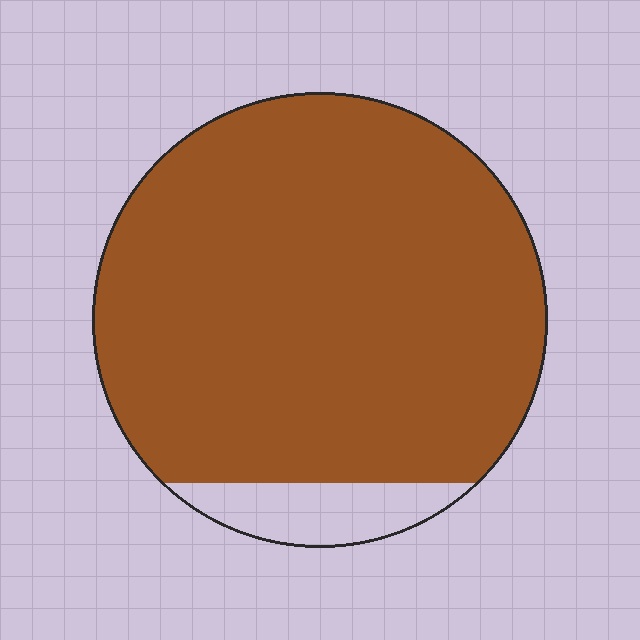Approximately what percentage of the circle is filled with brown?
Approximately 90%.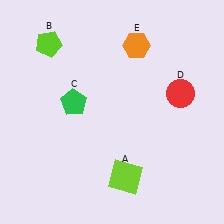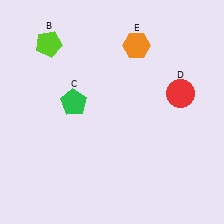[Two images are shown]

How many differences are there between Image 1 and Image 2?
There is 1 difference between the two images.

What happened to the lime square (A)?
The lime square (A) was removed in Image 2. It was in the bottom-right area of Image 1.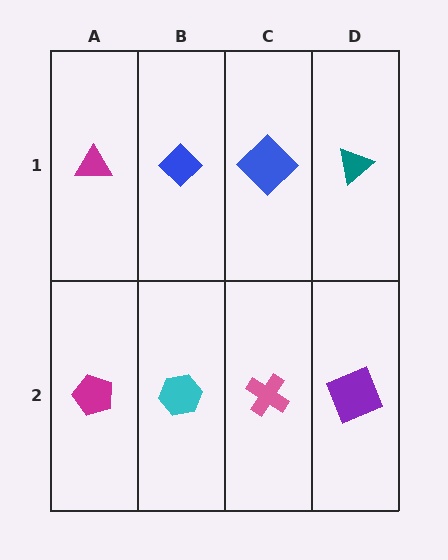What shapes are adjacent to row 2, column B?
A blue diamond (row 1, column B), a magenta pentagon (row 2, column A), a pink cross (row 2, column C).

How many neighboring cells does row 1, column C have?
3.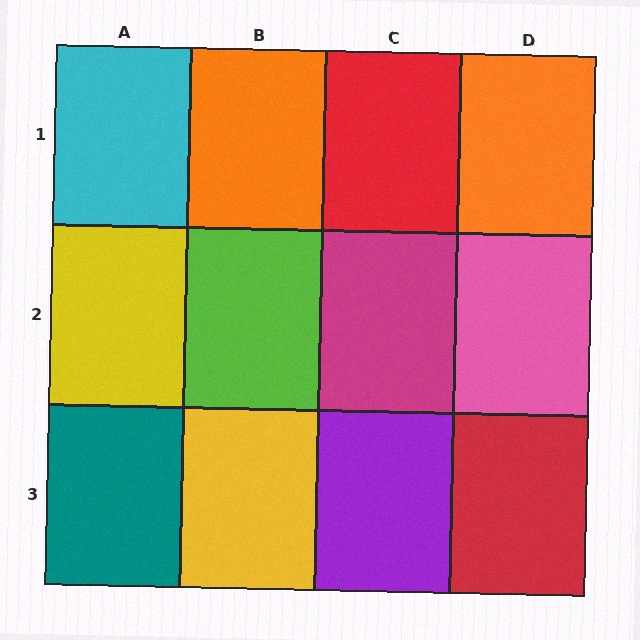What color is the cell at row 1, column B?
Orange.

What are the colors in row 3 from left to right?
Teal, yellow, purple, red.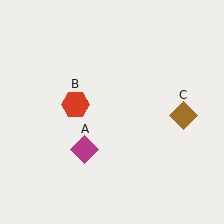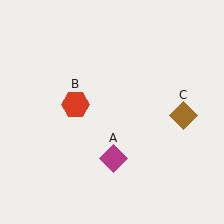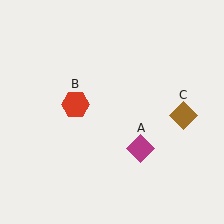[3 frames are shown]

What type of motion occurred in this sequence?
The magenta diamond (object A) rotated counterclockwise around the center of the scene.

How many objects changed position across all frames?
1 object changed position: magenta diamond (object A).